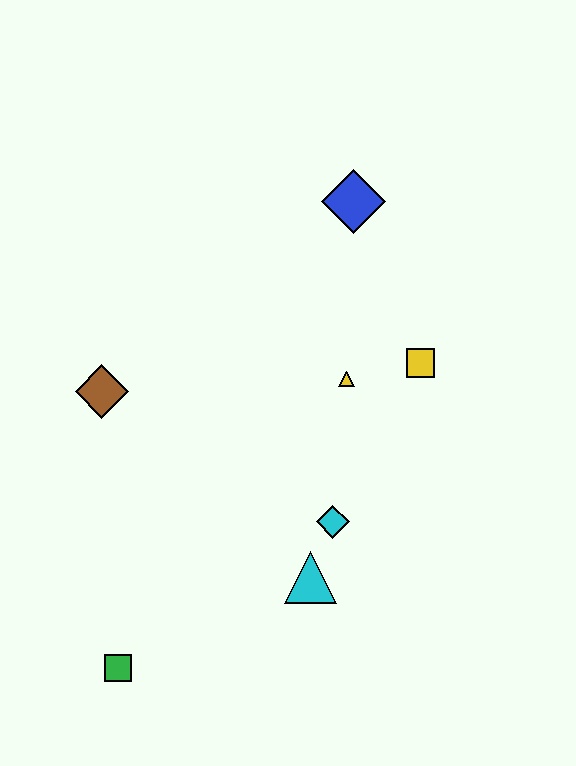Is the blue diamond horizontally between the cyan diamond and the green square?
No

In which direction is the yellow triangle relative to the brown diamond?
The yellow triangle is to the right of the brown diamond.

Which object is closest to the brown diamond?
The yellow triangle is closest to the brown diamond.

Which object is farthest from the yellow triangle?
The green square is farthest from the yellow triangle.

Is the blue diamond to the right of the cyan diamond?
Yes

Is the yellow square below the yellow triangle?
No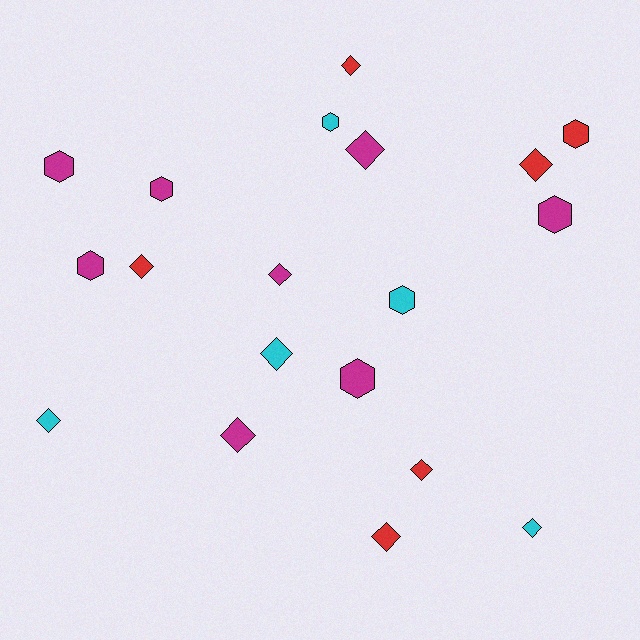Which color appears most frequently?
Magenta, with 8 objects.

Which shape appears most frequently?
Diamond, with 11 objects.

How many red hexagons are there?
There is 1 red hexagon.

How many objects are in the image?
There are 19 objects.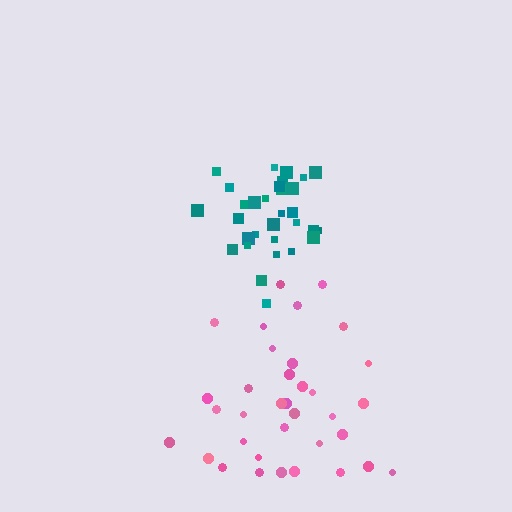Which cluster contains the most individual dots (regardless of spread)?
Pink (35).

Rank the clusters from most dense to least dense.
teal, pink.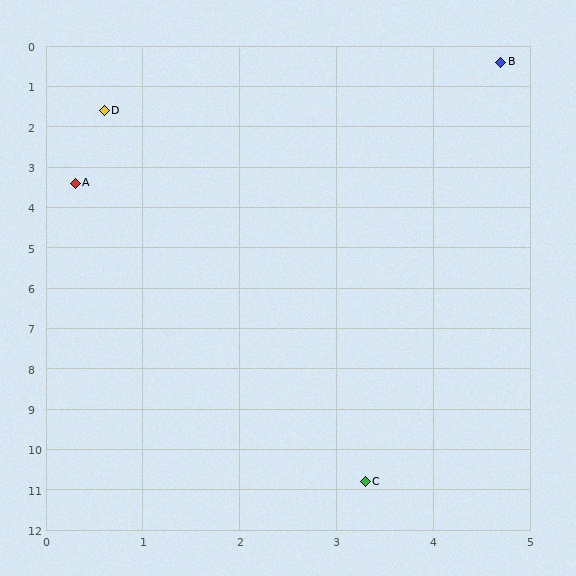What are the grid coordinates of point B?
Point B is at approximately (4.7, 0.4).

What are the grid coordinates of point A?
Point A is at approximately (0.3, 3.4).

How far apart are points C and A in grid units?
Points C and A are about 8.0 grid units apart.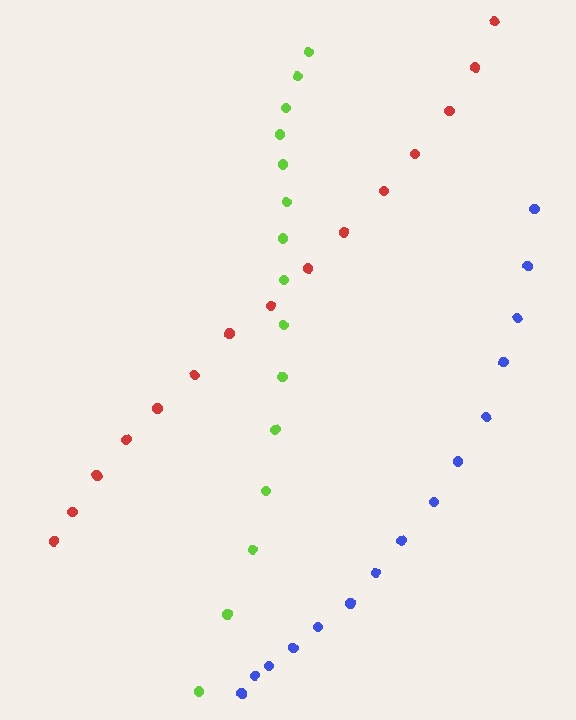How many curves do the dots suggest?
There are 3 distinct paths.